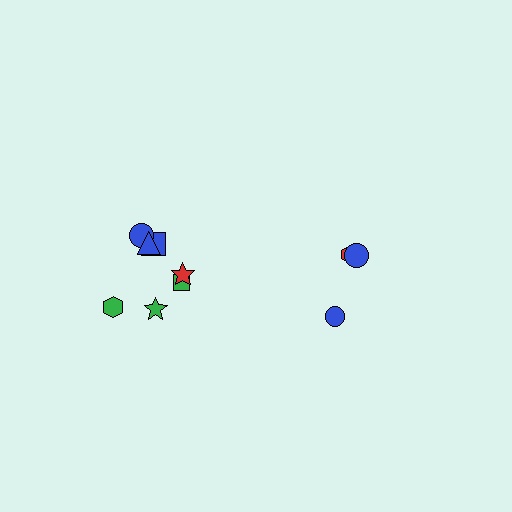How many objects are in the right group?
There are 3 objects.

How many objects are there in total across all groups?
There are 10 objects.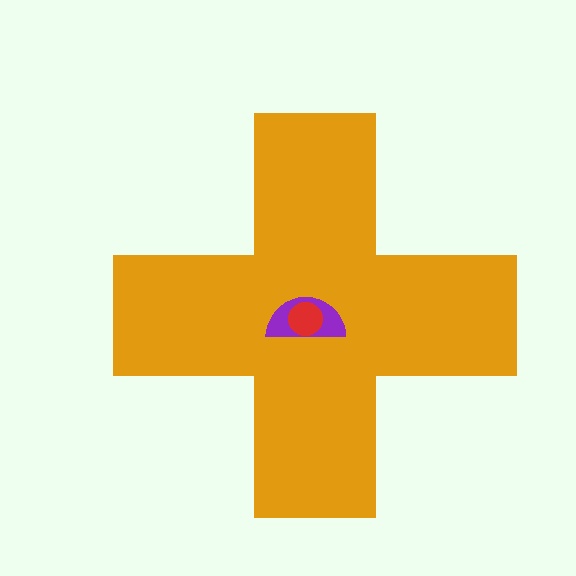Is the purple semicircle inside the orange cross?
Yes.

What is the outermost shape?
The orange cross.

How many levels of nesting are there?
3.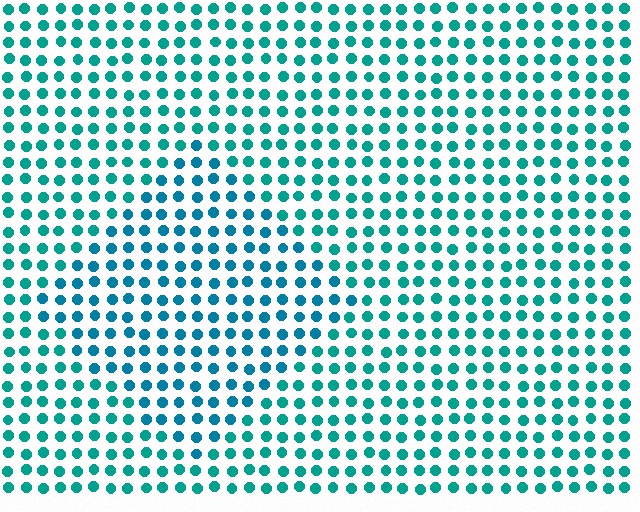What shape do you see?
I see a diamond.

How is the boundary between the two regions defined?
The boundary is defined purely by a slight shift in hue (about 20 degrees). Spacing, size, and orientation are identical on both sides.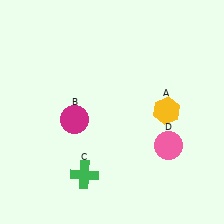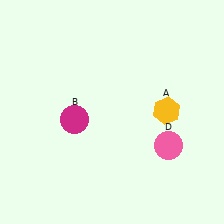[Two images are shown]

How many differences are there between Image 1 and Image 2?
There is 1 difference between the two images.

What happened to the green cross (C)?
The green cross (C) was removed in Image 2. It was in the bottom-left area of Image 1.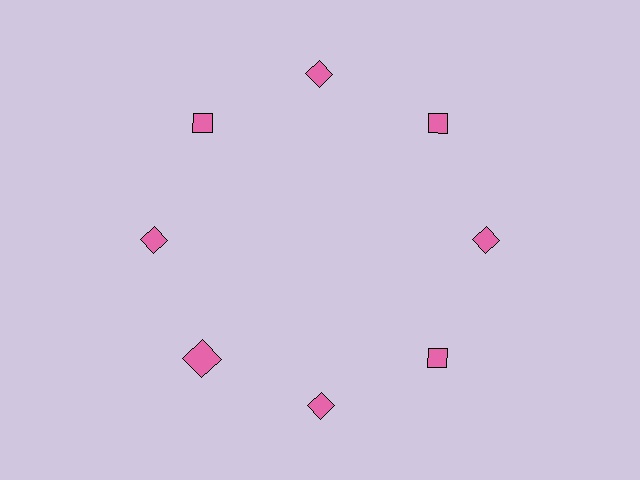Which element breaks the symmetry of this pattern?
The pink square at roughly the 8 o'clock position breaks the symmetry. All other shapes are pink diamonds.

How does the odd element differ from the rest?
It has a different shape: square instead of diamond.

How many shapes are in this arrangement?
There are 8 shapes arranged in a ring pattern.